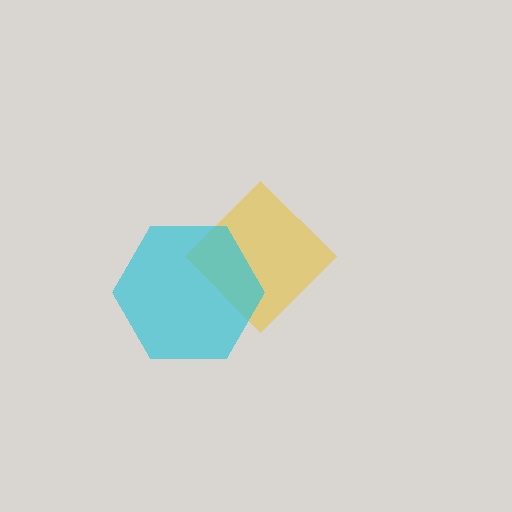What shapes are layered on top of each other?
The layered shapes are: a yellow diamond, a cyan hexagon.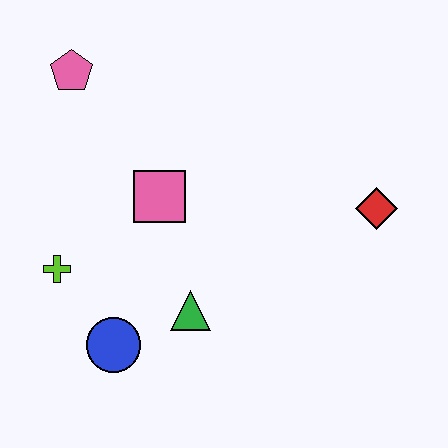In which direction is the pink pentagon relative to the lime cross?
The pink pentagon is above the lime cross.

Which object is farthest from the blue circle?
The red diamond is farthest from the blue circle.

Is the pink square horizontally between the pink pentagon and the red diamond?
Yes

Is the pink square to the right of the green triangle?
No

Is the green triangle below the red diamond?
Yes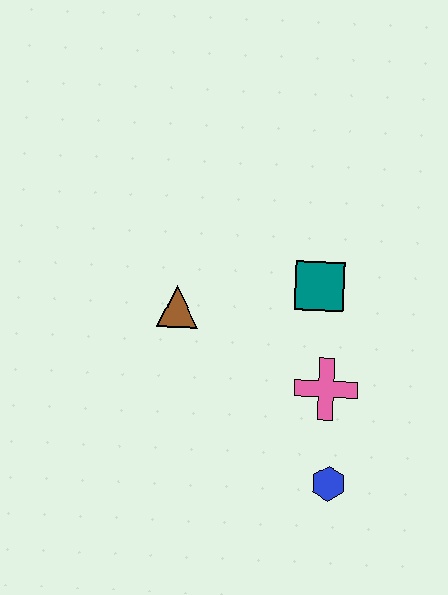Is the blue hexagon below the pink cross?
Yes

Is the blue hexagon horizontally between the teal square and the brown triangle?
No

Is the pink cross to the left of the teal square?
No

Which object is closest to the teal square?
The pink cross is closest to the teal square.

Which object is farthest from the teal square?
The blue hexagon is farthest from the teal square.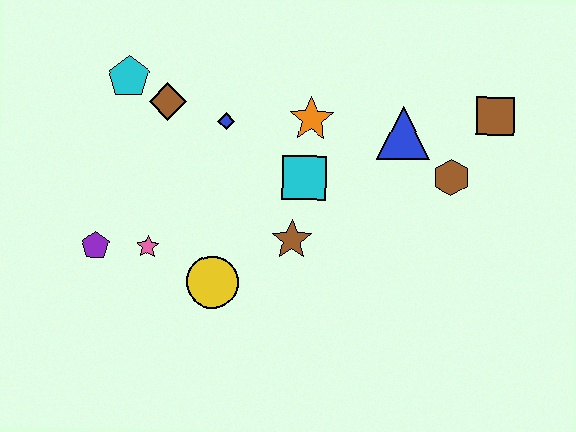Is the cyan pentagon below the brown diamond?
No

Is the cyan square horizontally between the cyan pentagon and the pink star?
No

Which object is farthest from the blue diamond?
The brown square is farthest from the blue diamond.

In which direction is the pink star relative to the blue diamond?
The pink star is below the blue diamond.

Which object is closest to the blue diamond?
The brown diamond is closest to the blue diamond.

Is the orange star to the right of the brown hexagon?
No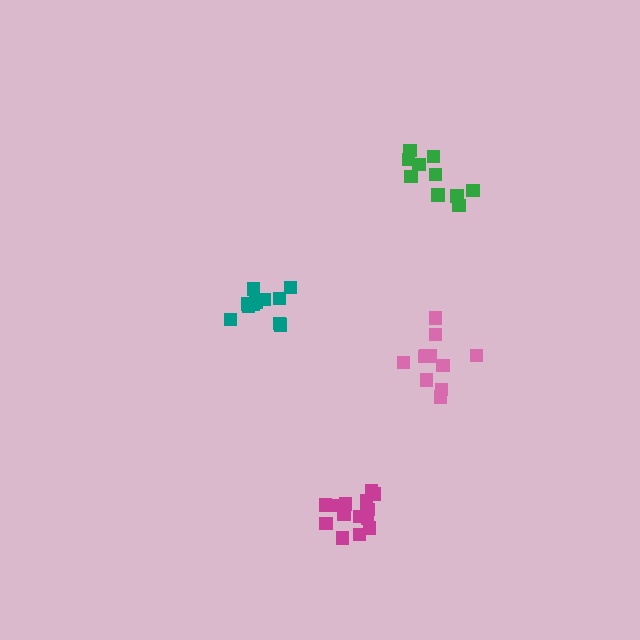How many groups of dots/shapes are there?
There are 4 groups.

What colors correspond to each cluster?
The clusters are colored: magenta, teal, green, pink.